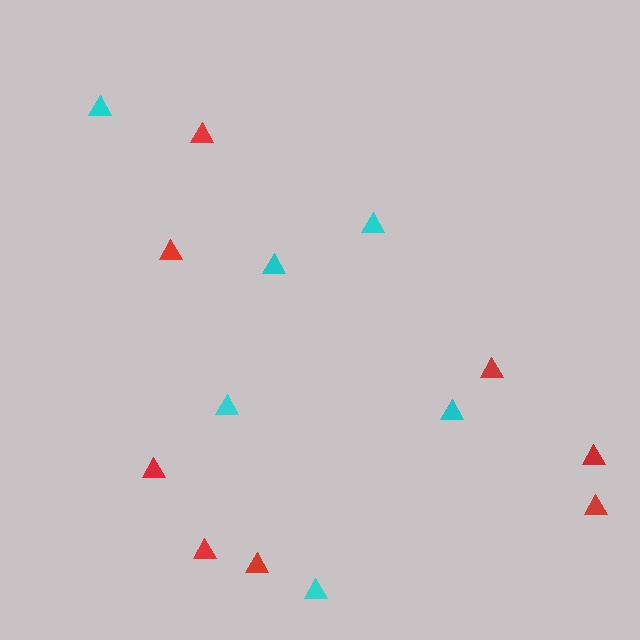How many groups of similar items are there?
There are 2 groups: one group of red triangles (8) and one group of cyan triangles (6).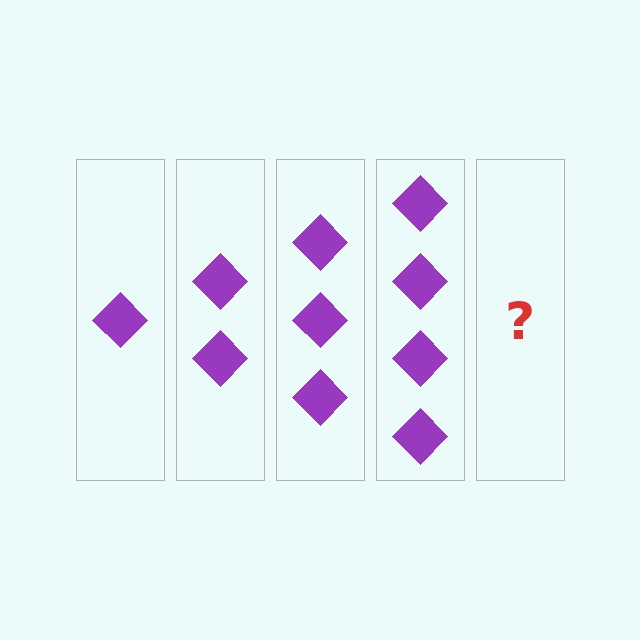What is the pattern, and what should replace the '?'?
The pattern is that each step adds one more diamond. The '?' should be 5 diamonds.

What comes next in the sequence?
The next element should be 5 diamonds.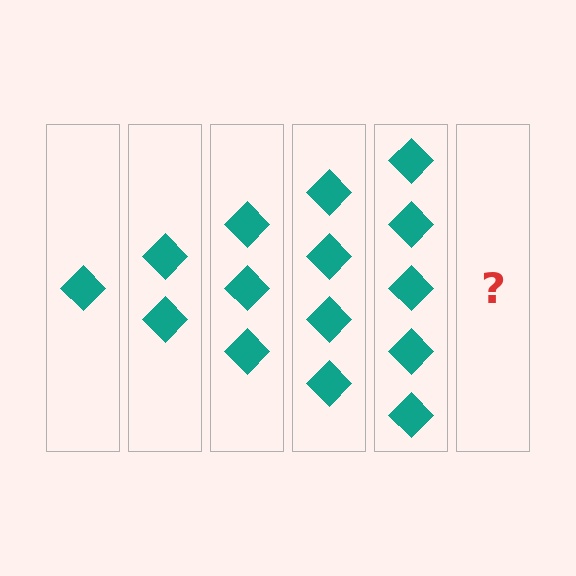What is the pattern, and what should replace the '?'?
The pattern is that each step adds one more diamond. The '?' should be 6 diamonds.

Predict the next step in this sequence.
The next step is 6 diamonds.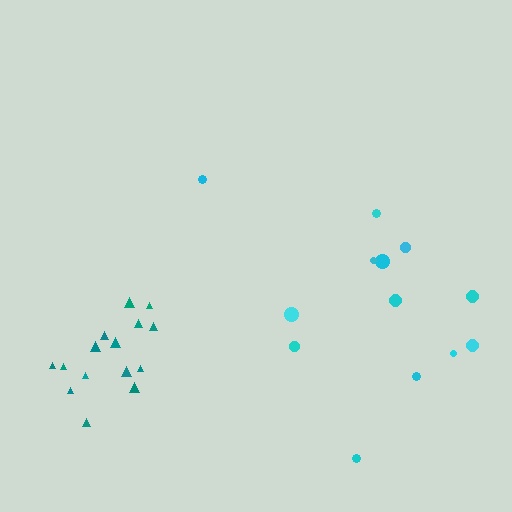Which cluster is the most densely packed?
Teal.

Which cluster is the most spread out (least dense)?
Cyan.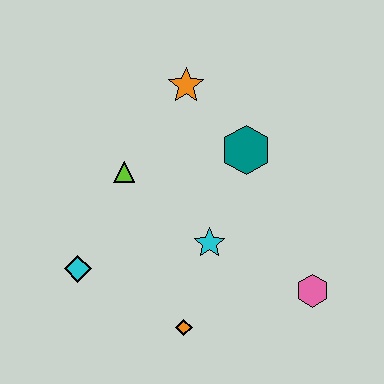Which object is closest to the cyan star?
The orange diamond is closest to the cyan star.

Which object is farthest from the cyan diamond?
The pink hexagon is farthest from the cyan diamond.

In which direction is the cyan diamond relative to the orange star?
The cyan diamond is below the orange star.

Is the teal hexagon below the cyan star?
No